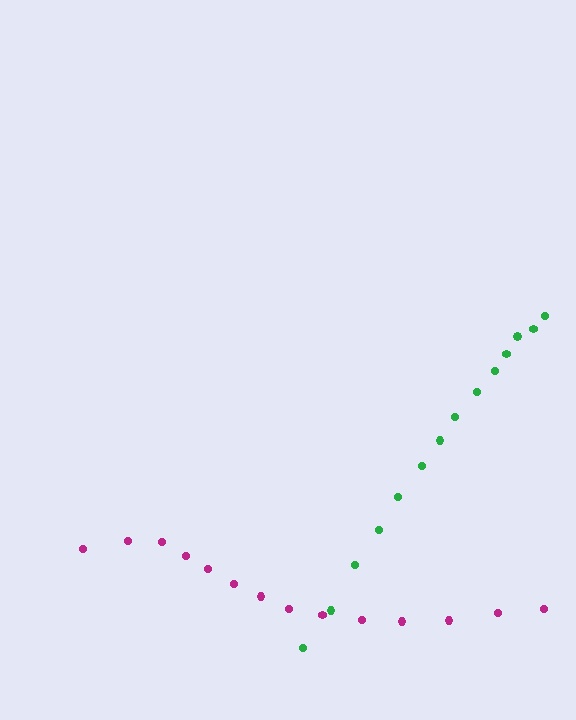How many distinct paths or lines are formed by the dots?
There are 2 distinct paths.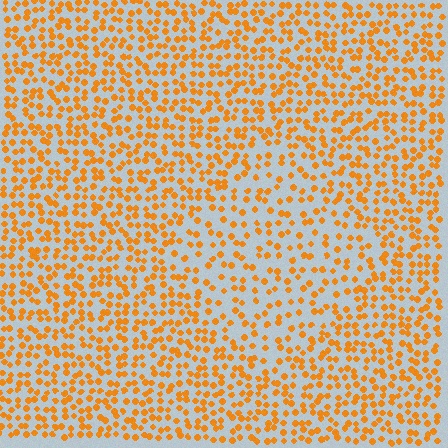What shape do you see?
I see a diamond.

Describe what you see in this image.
The image contains small orange elements arranged at two different densities. A diamond-shaped region is visible where the elements are less densely packed than the surrounding area.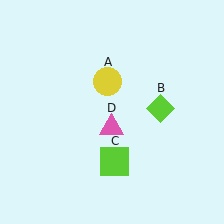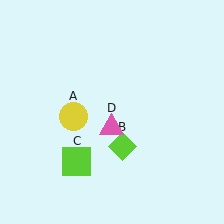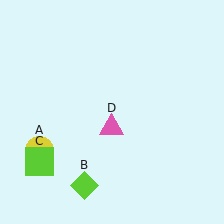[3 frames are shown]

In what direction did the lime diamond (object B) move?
The lime diamond (object B) moved down and to the left.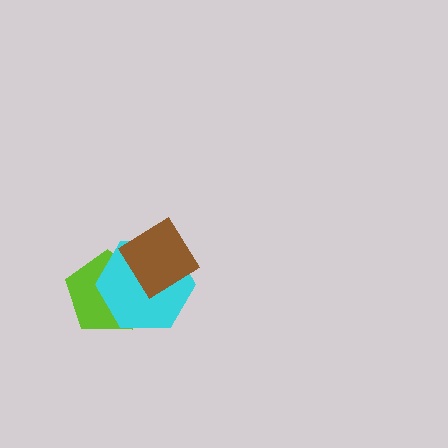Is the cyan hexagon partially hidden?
Yes, it is partially covered by another shape.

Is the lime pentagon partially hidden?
Yes, it is partially covered by another shape.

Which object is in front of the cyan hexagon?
The brown diamond is in front of the cyan hexagon.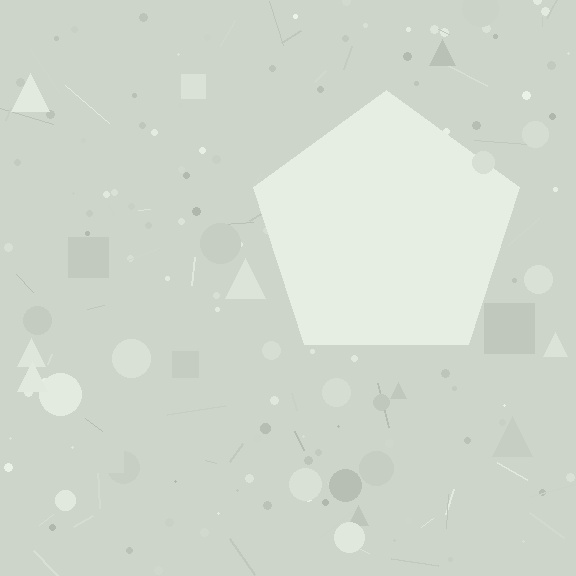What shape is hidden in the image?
A pentagon is hidden in the image.